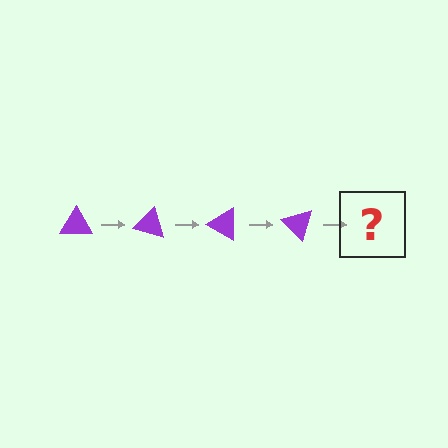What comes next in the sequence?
The next element should be a purple triangle rotated 60 degrees.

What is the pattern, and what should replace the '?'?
The pattern is that the triangle rotates 15 degrees each step. The '?' should be a purple triangle rotated 60 degrees.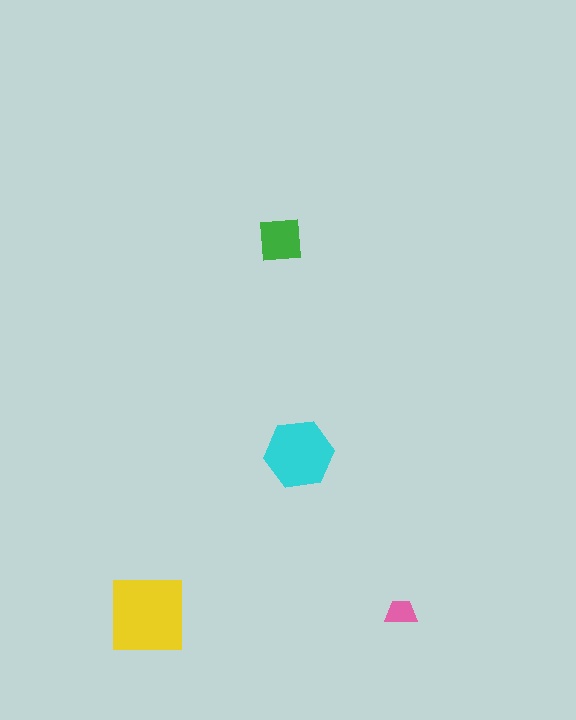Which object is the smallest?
The pink trapezoid.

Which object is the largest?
The yellow square.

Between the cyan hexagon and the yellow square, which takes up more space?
The yellow square.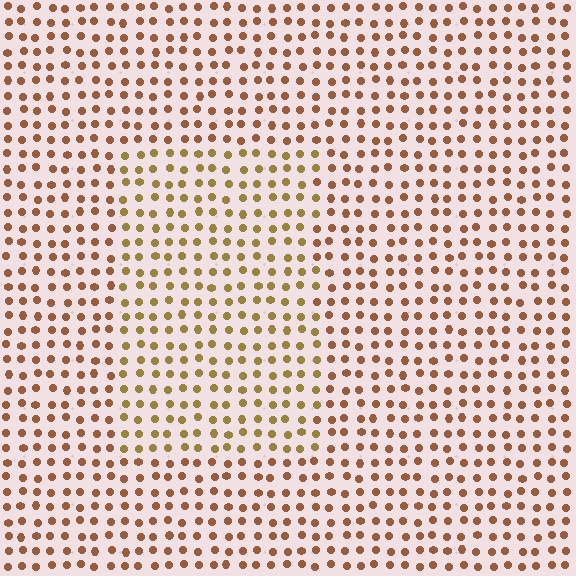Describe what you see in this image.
The image is filled with small brown elements in a uniform arrangement. A rectangle-shaped region is visible where the elements are tinted to a slightly different hue, forming a subtle color boundary.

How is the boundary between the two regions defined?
The boundary is defined purely by a slight shift in hue (about 27 degrees). Spacing, size, and orientation are identical on both sides.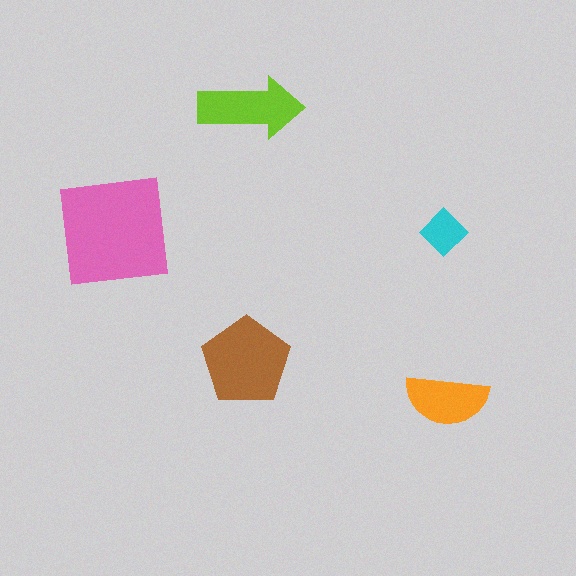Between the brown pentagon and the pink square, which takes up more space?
The pink square.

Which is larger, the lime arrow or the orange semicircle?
The lime arrow.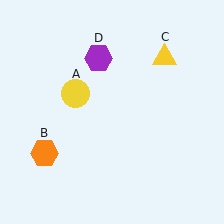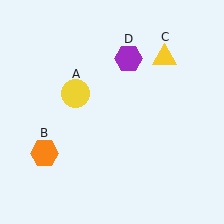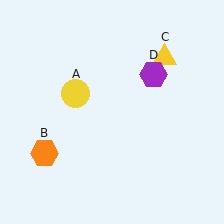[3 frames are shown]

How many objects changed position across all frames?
1 object changed position: purple hexagon (object D).